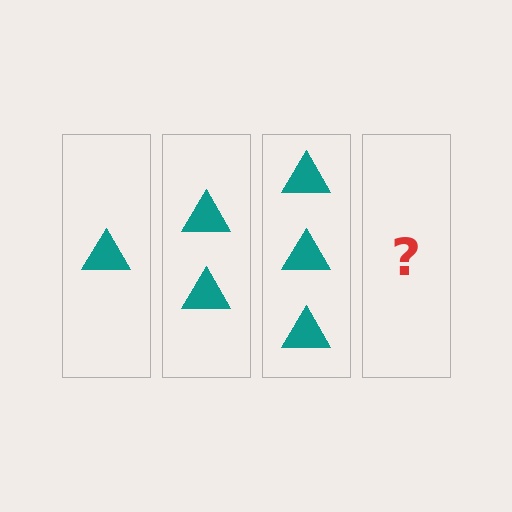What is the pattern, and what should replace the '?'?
The pattern is that each step adds one more triangle. The '?' should be 4 triangles.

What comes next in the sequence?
The next element should be 4 triangles.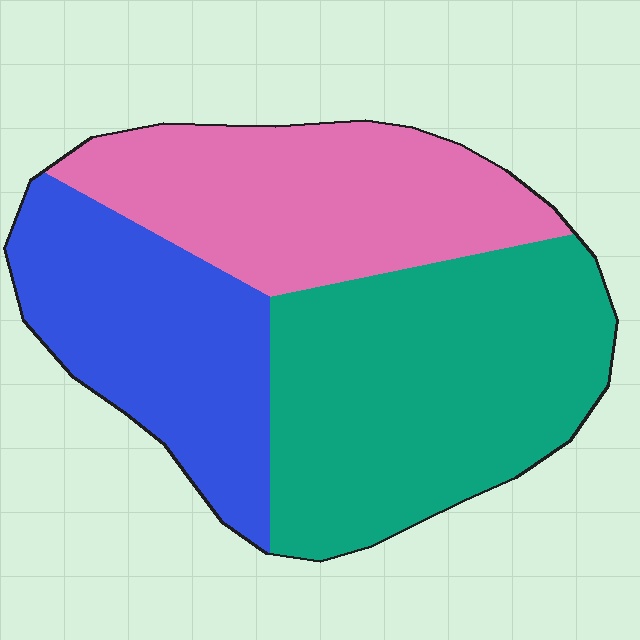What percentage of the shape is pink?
Pink covers about 30% of the shape.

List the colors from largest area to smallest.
From largest to smallest: teal, pink, blue.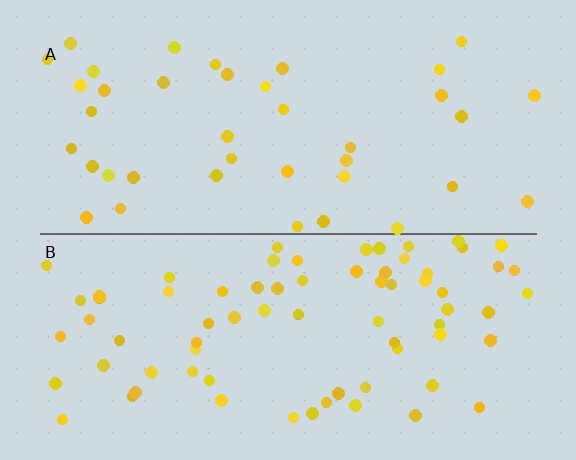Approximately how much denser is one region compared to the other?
Approximately 1.9× — region B over region A.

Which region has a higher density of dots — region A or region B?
B (the bottom).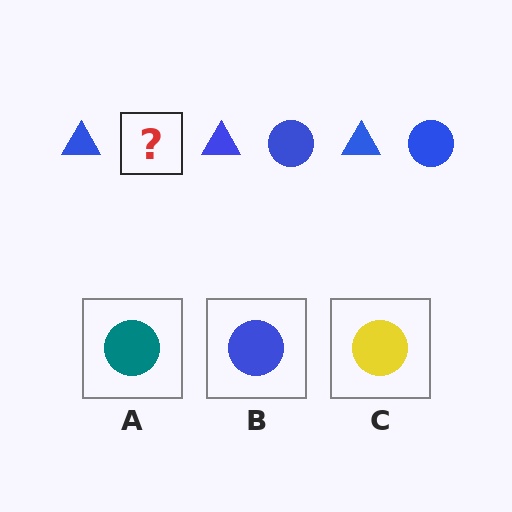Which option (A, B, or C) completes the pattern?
B.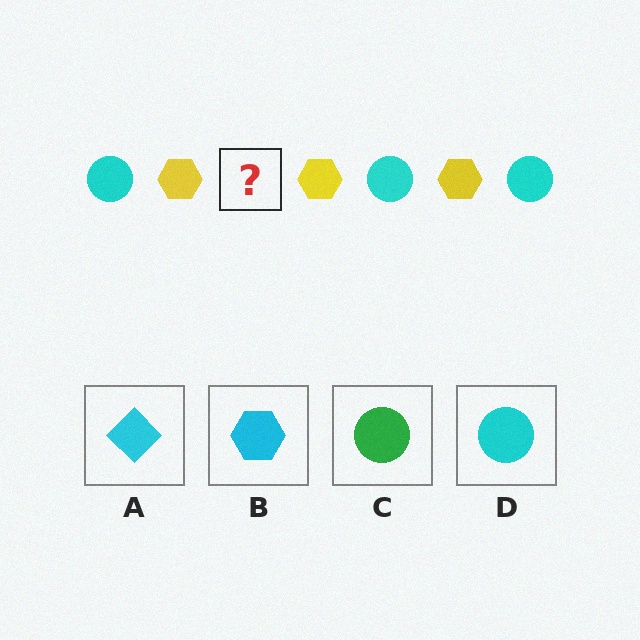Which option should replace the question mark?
Option D.